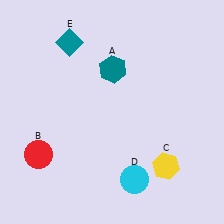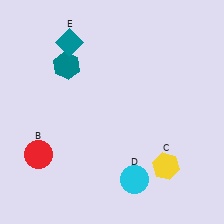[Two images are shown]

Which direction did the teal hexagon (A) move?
The teal hexagon (A) moved left.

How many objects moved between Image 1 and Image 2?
1 object moved between the two images.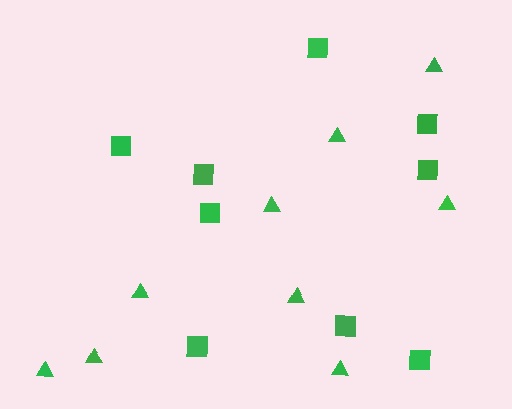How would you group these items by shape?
There are 2 groups: one group of triangles (9) and one group of squares (9).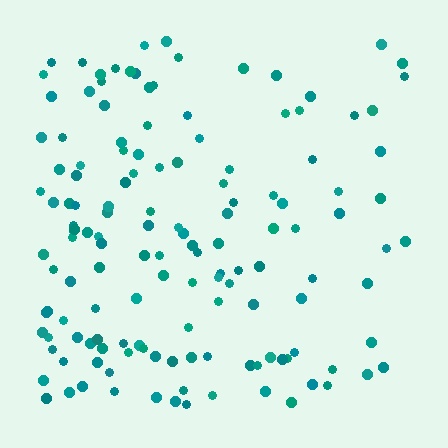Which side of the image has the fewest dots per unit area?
The right.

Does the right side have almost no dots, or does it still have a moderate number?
Still a moderate number, just noticeably fewer than the left.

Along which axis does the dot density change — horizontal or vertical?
Horizontal.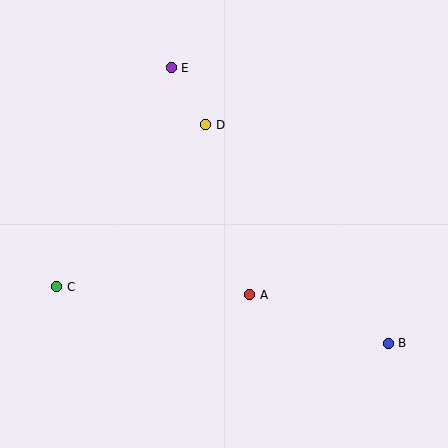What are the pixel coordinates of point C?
Point C is at (57, 287).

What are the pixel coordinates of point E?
Point E is at (171, 68).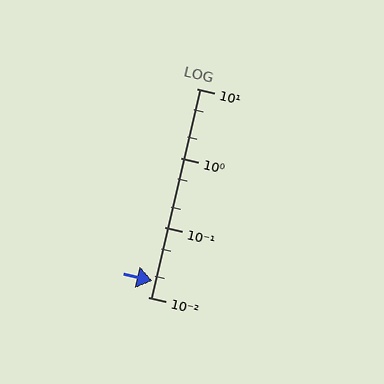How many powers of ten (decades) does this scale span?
The scale spans 3 decades, from 0.01 to 10.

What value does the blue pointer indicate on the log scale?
The pointer indicates approximately 0.017.